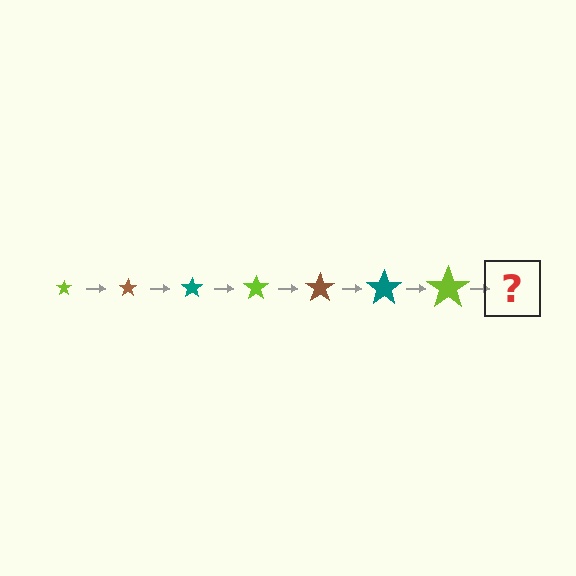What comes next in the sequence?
The next element should be a brown star, larger than the previous one.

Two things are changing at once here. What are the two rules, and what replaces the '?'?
The two rules are that the star grows larger each step and the color cycles through lime, brown, and teal. The '?' should be a brown star, larger than the previous one.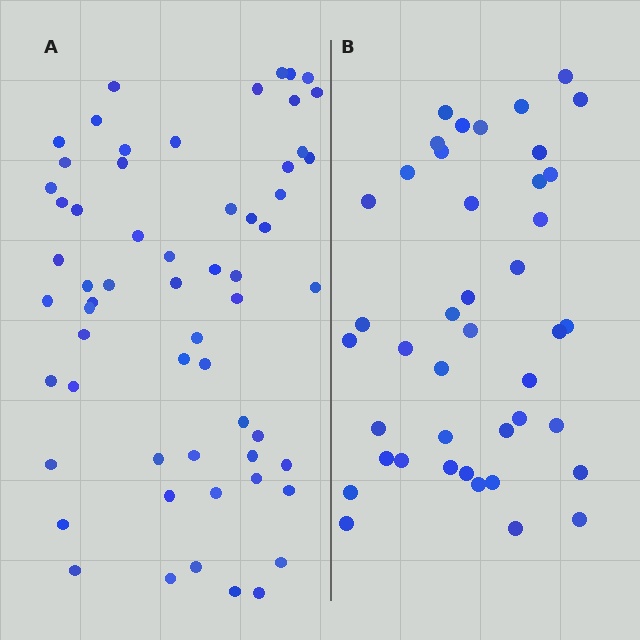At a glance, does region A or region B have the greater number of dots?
Region A (the left region) has more dots.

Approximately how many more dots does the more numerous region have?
Region A has approximately 20 more dots than region B.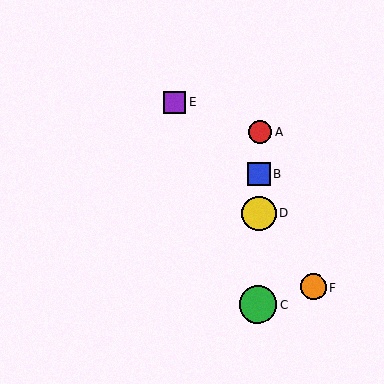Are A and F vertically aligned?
No, A is at x≈260 and F is at x≈313.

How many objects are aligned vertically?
4 objects (A, B, C, D) are aligned vertically.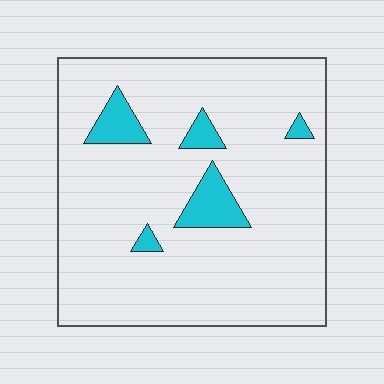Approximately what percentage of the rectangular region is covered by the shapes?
Approximately 10%.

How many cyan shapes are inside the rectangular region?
5.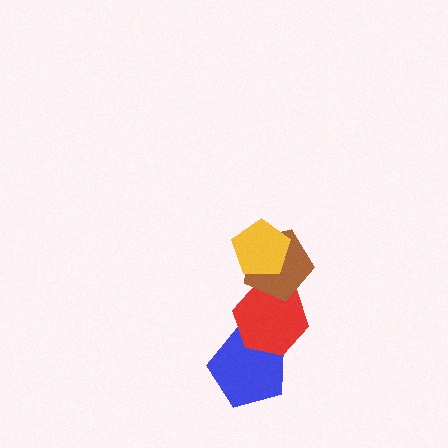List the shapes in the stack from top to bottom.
From top to bottom: the yellow pentagon, the brown pentagon, the red hexagon, the blue pentagon.